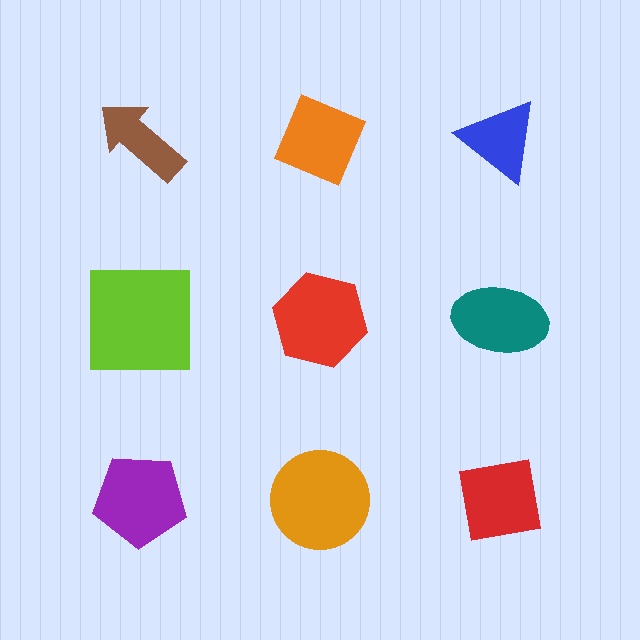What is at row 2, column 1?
A lime square.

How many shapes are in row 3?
3 shapes.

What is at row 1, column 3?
A blue triangle.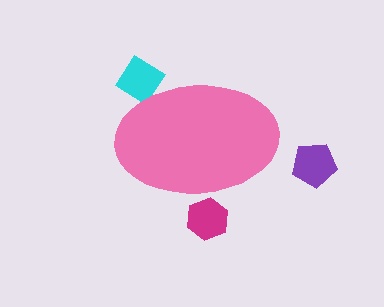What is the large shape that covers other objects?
A pink ellipse.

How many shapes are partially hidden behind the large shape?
2 shapes are partially hidden.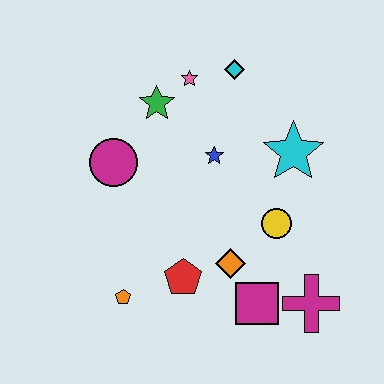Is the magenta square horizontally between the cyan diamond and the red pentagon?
No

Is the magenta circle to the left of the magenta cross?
Yes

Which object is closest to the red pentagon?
The orange diamond is closest to the red pentagon.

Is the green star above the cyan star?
Yes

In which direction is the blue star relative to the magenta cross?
The blue star is above the magenta cross.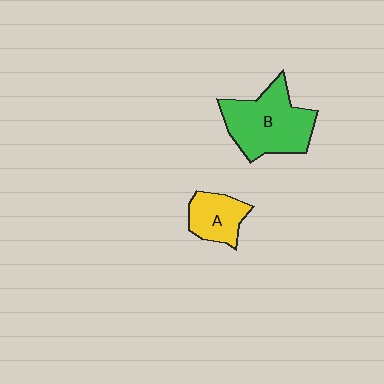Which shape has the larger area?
Shape B (green).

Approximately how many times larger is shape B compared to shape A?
Approximately 2.0 times.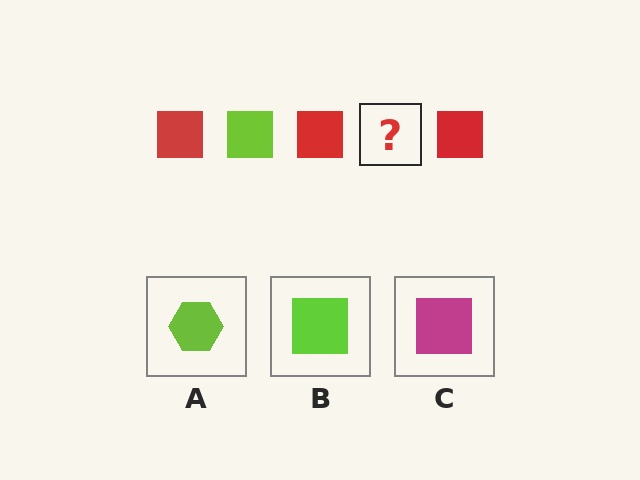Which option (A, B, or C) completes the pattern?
B.